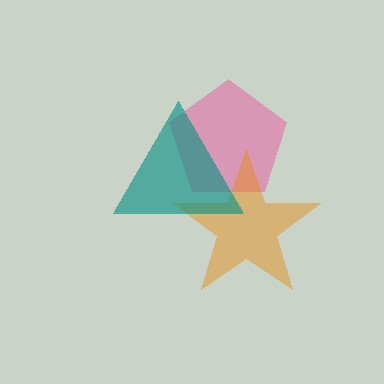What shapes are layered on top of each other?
The layered shapes are: a pink pentagon, an orange star, a teal triangle.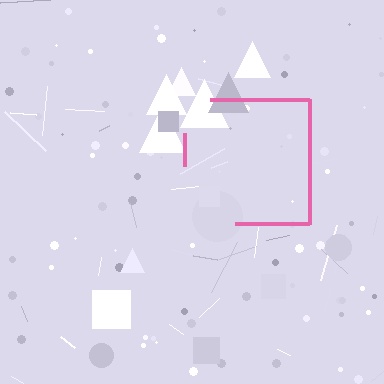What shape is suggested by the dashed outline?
The dashed outline suggests a square.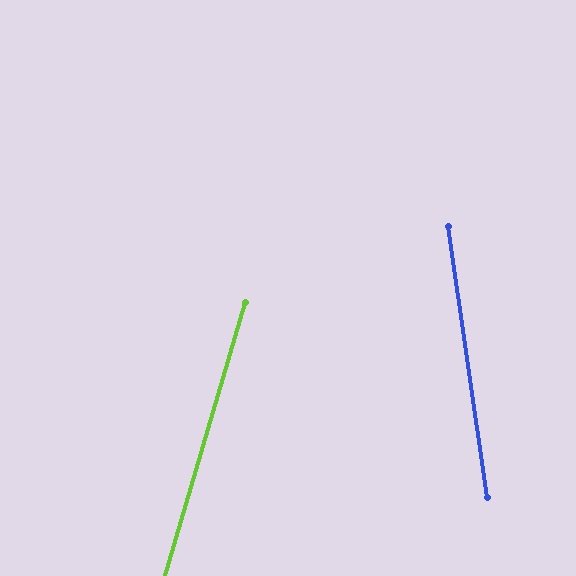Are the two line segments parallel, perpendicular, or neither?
Neither parallel nor perpendicular — they differ by about 24°.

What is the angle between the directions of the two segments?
Approximately 24 degrees.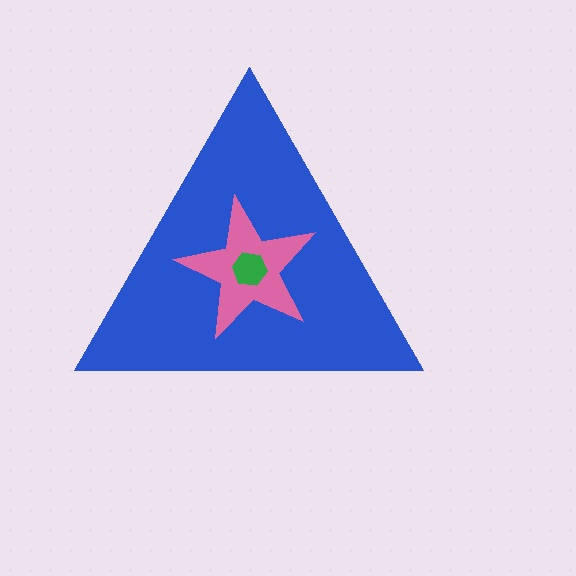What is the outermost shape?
The blue triangle.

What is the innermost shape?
The green hexagon.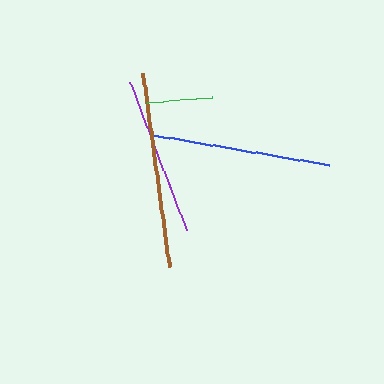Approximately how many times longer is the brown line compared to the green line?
The brown line is approximately 3.0 times the length of the green line.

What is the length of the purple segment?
The purple segment is approximately 159 pixels long.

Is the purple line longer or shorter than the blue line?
The blue line is longer than the purple line.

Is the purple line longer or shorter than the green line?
The purple line is longer than the green line.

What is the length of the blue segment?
The blue segment is approximately 179 pixels long.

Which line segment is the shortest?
The green line is the shortest at approximately 65 pixels.